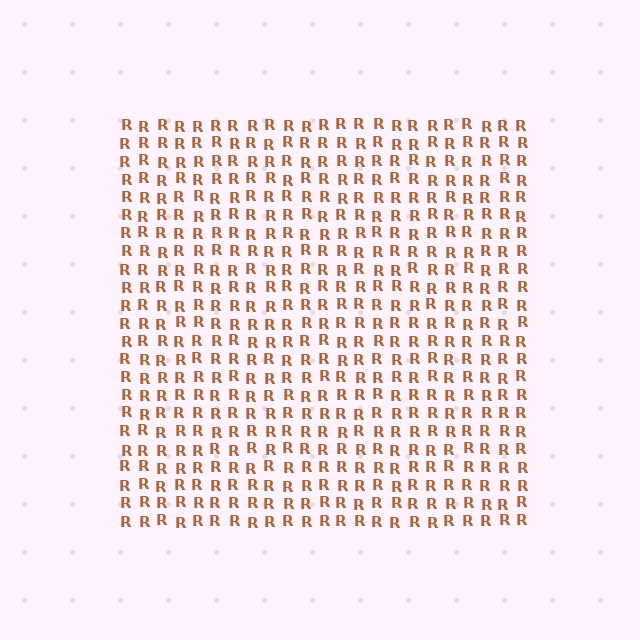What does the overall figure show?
The overall figure shows a square.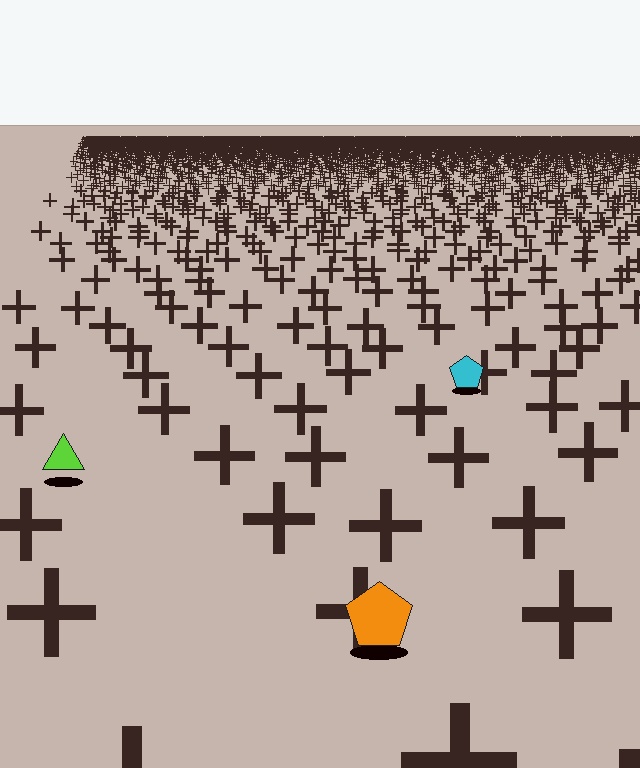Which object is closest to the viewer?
The orange pentagon is closest. The texture marks near it are larger and more spread out.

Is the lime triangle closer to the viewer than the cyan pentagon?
Yes. The lime triangle is closer — you can tell from the texture gradient: the ground texture is coarser near it.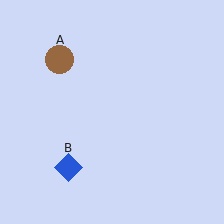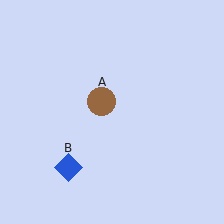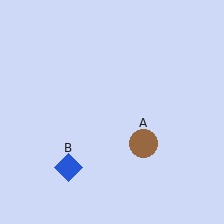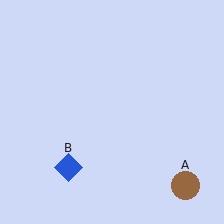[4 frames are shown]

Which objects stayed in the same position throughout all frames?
Blue diamond (object B) remained stationary.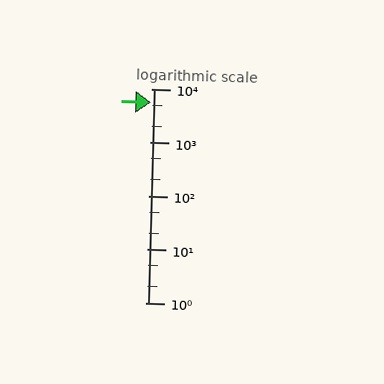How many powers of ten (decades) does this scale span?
The scale spans 4 decades, from 1 to 10000.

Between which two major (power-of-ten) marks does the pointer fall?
The pointer is between 1000 and 10000.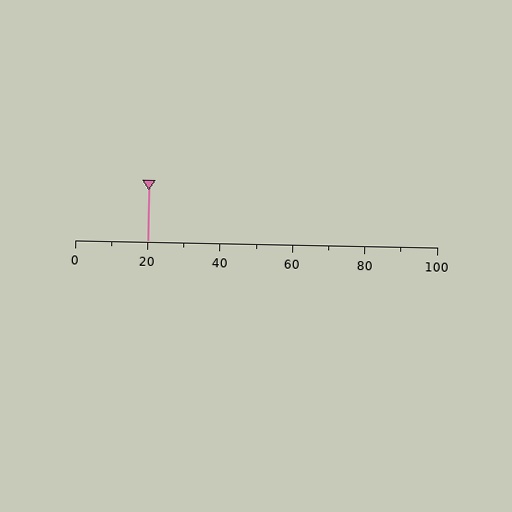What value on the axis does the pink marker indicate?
The marker indicates approximately 20.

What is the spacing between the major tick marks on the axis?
The major ticks are spaced 20 apart.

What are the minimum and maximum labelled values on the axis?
The axis runs from 0 to 100.